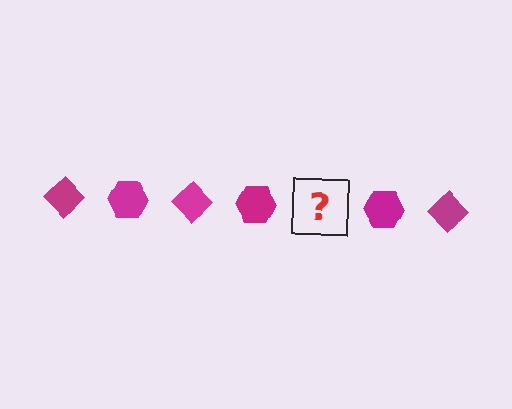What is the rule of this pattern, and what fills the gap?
The rule is that the pattern cycles through diamond, hexagon shapes in magenta. The gap should be filled with a magenta diamond.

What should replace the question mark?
The question mark should be replaced with a magenta diamond.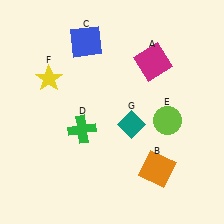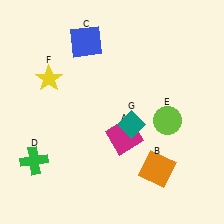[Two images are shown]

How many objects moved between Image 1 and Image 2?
2 objects moved between the two images.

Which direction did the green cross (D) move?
The green cross (D) moved left.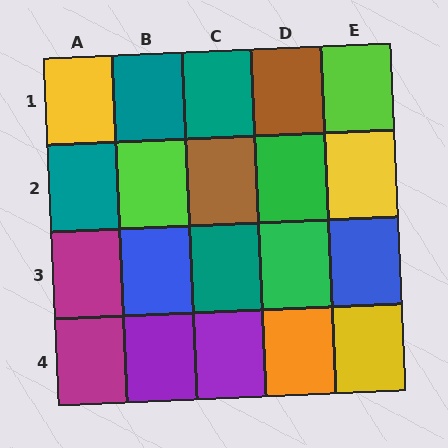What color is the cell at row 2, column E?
Yellow.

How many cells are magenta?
2 cells are magenta.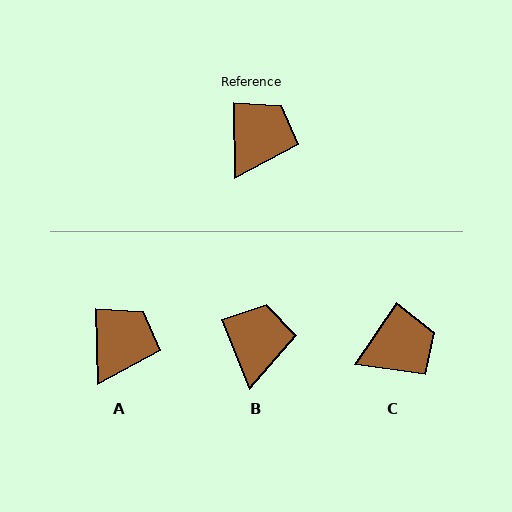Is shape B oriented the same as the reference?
No, it is off by about 21 degrees.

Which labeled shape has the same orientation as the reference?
A.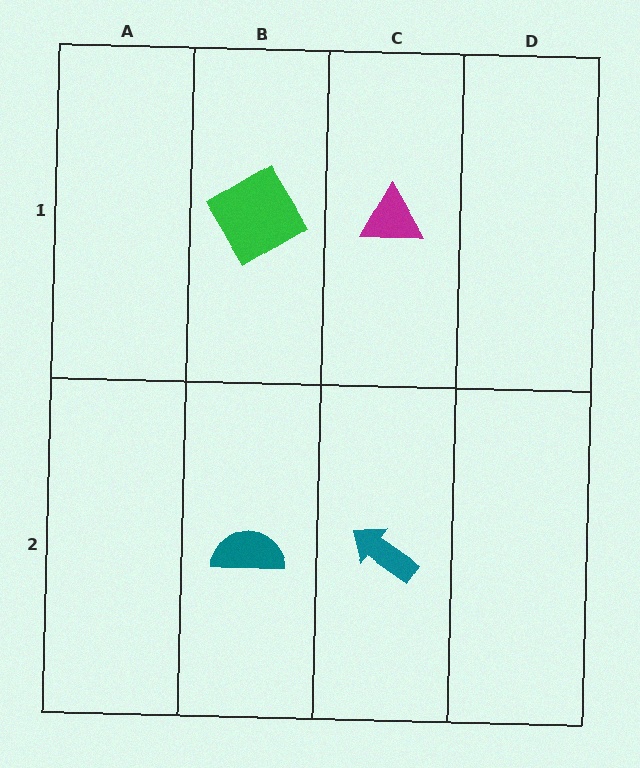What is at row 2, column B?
A teal semicircle.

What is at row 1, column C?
A magenta triangle.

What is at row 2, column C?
A teal arrow.